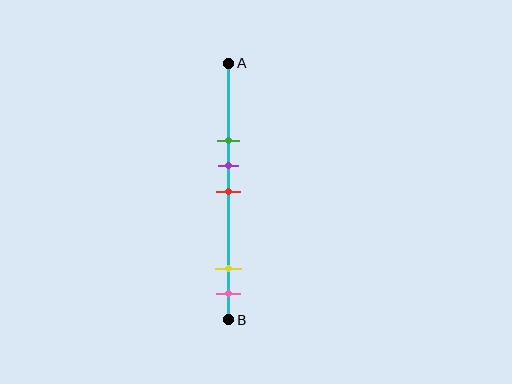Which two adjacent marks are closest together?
The purple and red marks are the closest adjacent pair.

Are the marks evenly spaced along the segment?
No, the marks are not evenly spaced.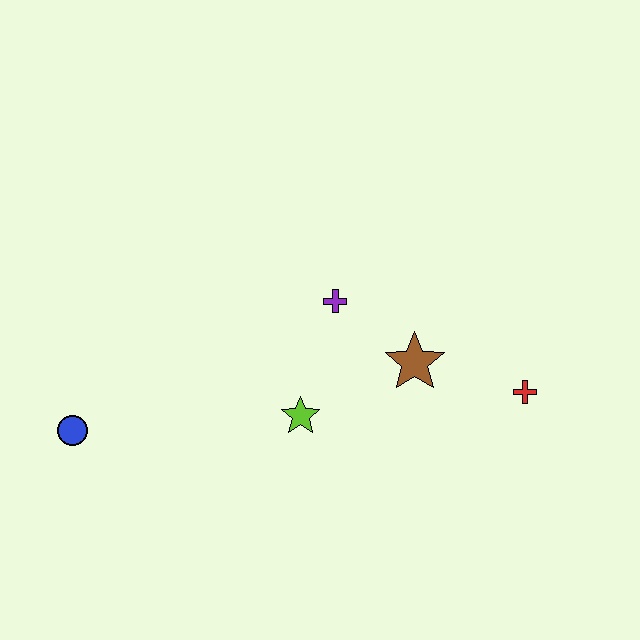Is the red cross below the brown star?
Yes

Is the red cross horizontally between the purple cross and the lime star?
No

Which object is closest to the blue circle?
The lime star is closest to the blue circle.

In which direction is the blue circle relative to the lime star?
The blue circle is to the left of the lime star.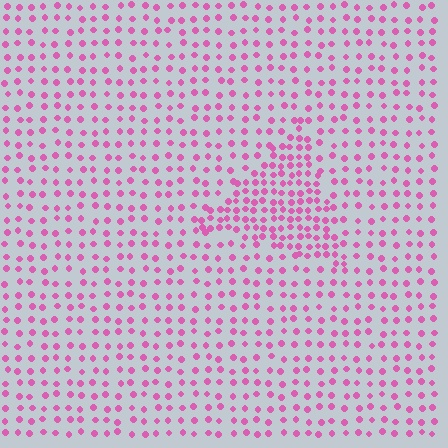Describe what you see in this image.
The image contains small pink elements arranged at two different densities. A triangle-shaped region is visible where the elements are more densely packed than the surrounding area.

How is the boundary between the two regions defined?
The boundary is defined by a change in element density (approximately 2.0x ratio). All elements are the same color, size, and shape.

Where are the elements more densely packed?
The elements are more densely packed inside the triangle boundary.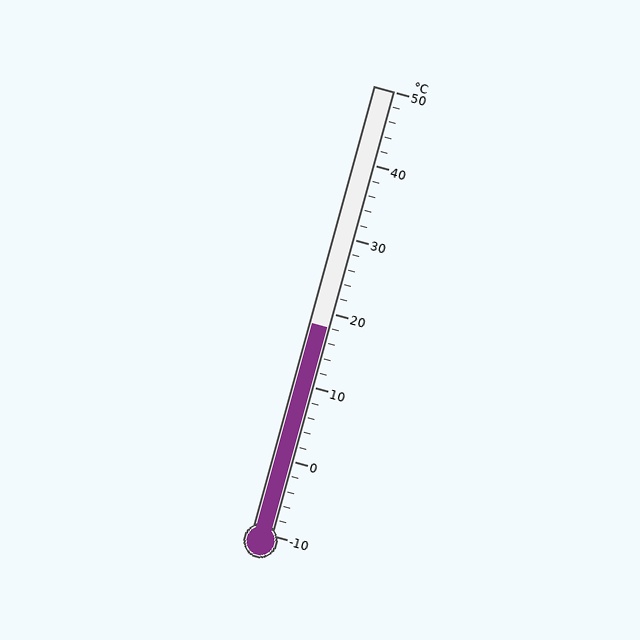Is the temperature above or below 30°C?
The temperature is below 30°C.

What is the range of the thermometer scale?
The thermometer scale ranges from -10°C to 50°C.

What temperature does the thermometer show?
The thermometer shows approximately 18°C.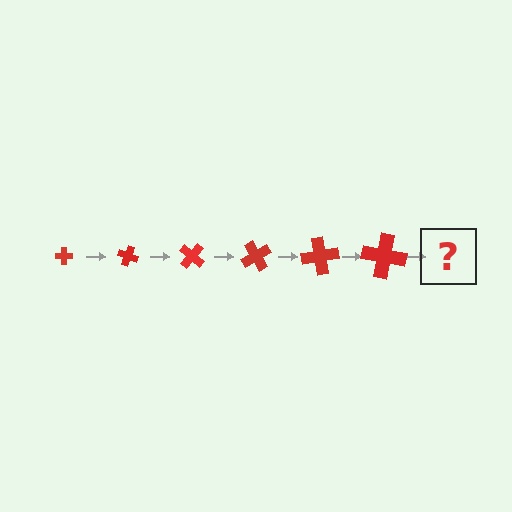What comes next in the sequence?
The next element should be a cross, larger than the previous one and rotated 120 degrees from the start.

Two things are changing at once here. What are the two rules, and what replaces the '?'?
The two rules are that the cross grows larger each step and it rotates 20 degrees each step. The '?' should be a cross, larger than the previous one and rotated 120 degrees from the start.